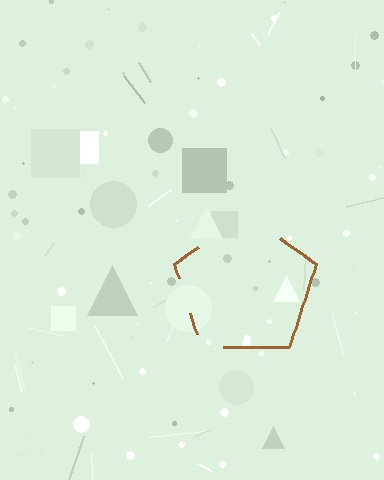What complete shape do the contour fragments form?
The contour fragments form a pentagon.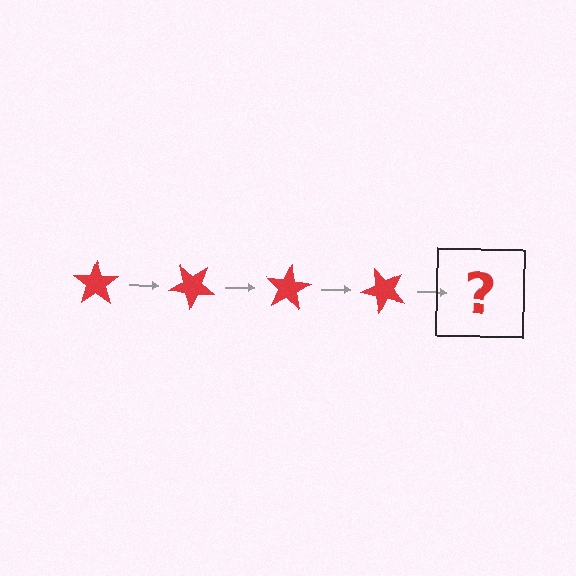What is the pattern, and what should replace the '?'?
The pattern is that the star rotates 40 degrees each step. The '?' should be a red star rotated 160 degrees.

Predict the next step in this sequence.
The next step is a red star rotated 160 degrees.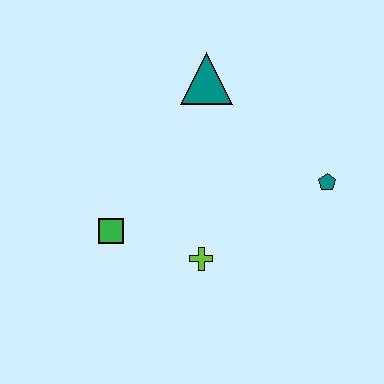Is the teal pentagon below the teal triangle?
Yes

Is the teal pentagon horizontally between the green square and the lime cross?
No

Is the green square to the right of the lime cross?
No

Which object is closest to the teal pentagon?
The lime cross is closest to the teal pentagon.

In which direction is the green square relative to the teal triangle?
The green square is below the teal triangle.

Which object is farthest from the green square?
The teal pentagon is farthest from the green square.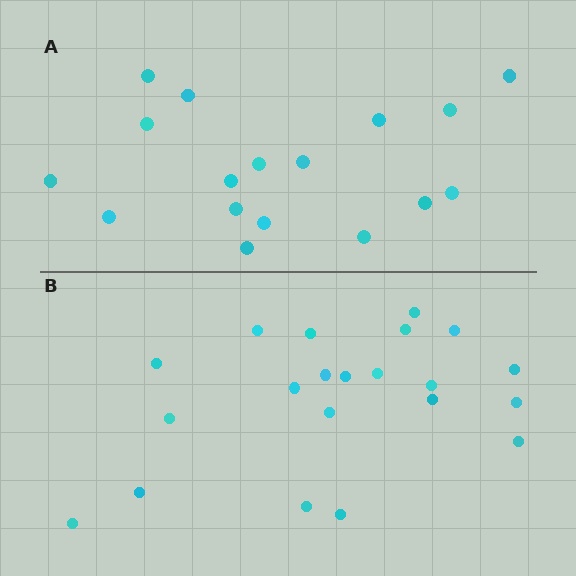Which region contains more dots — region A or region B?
Region B (the bottom region) has more dots.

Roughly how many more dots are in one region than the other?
Region B has about 4 more dots than region A.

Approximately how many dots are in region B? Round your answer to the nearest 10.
About 20 dots. (The exact count is 21, which rounds to 20.)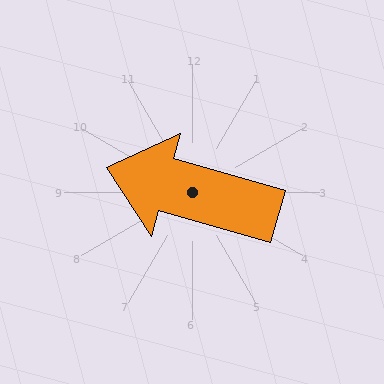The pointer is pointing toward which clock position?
Roughly 10 o'clock.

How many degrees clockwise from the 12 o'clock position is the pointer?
Approximately 286 degrees.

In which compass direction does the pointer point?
West.